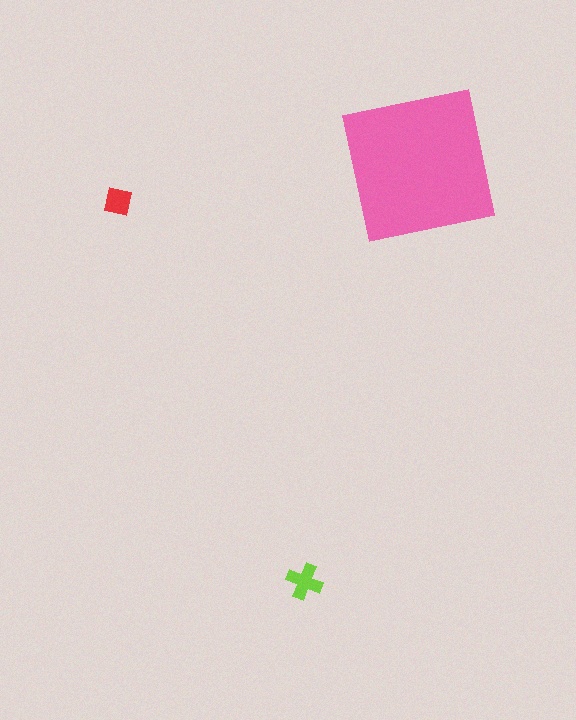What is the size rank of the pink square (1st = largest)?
1st.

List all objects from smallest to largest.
The red square, the lime cross, the pink square.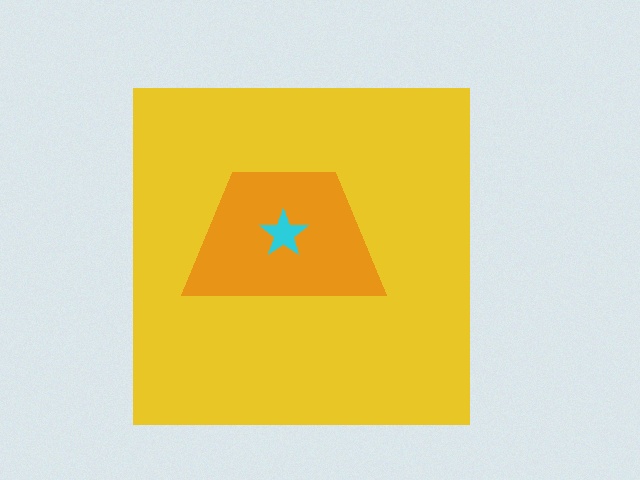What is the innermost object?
The cyan star.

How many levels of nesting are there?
3.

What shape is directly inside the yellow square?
The orange trapezoid.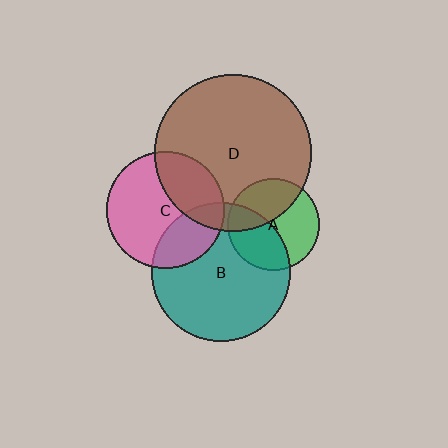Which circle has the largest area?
Circle D (brown).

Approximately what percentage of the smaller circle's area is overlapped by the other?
Approximately 30%.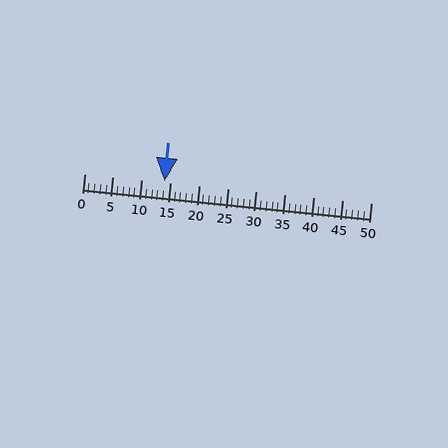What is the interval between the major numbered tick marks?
The major tick marks are spaced 5 units apart.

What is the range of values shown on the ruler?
The ruler shows values from 0 to 50.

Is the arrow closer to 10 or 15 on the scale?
The arrow is closer to 15.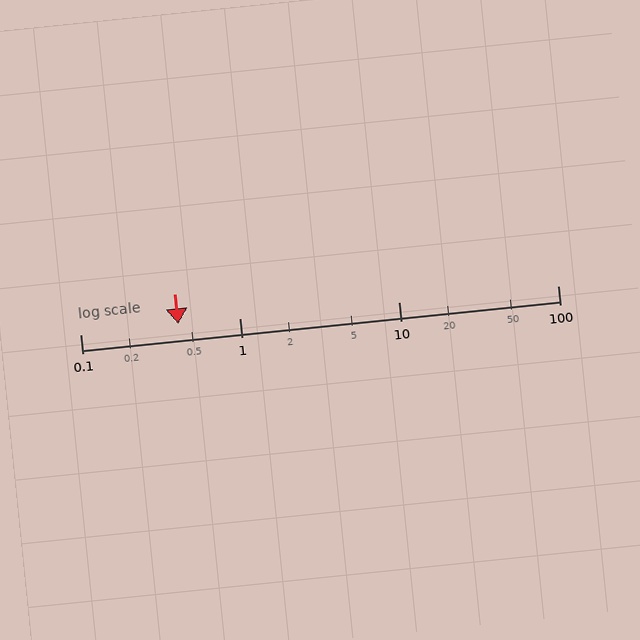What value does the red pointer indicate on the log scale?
The pointer indicates approximately 0.41.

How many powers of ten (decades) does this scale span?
The scale spans 3 decades, from 0.1 to 100.